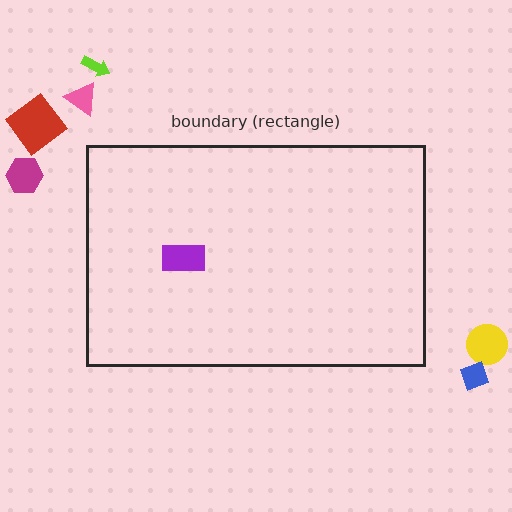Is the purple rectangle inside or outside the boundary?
Inside.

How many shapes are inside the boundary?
1 inside, 6 outside.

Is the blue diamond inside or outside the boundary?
Outside.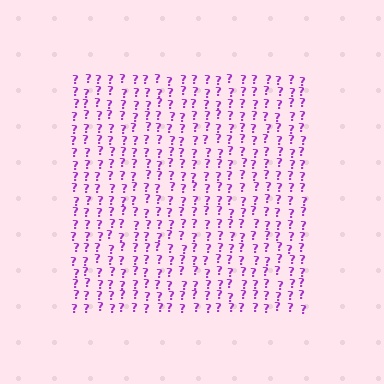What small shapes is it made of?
It is made of small question marks.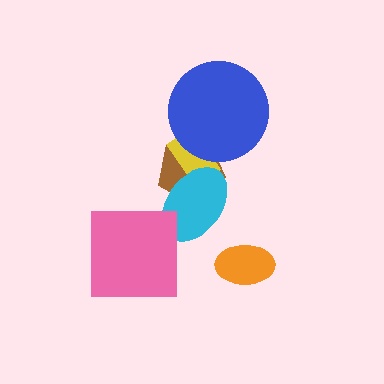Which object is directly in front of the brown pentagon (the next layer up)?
The yellow rectangle is directly in front of the brown pentagon.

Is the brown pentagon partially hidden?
Yes, it is partially covered by another shape.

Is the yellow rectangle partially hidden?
Yes, it is partially covered by another shape.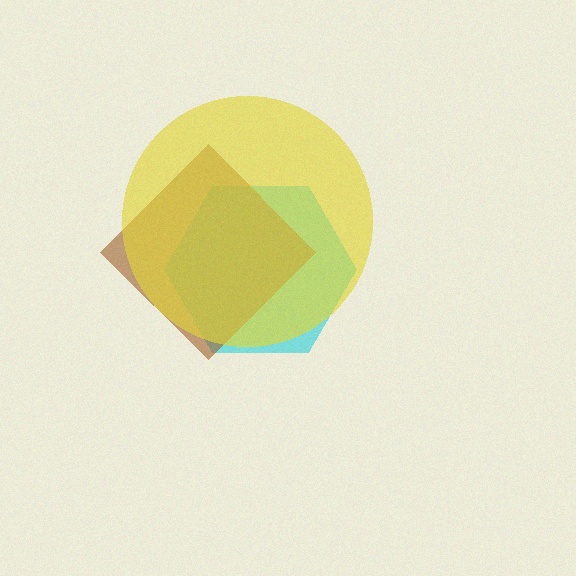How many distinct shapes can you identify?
There are 3 distinct shapes: a cyan hexagon, a brown diamond, a yellow circle.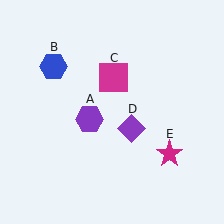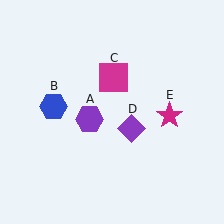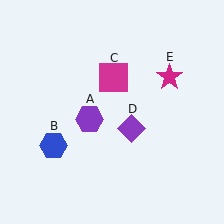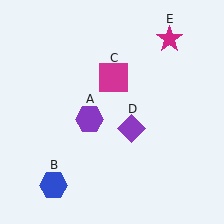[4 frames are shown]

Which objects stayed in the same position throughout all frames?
Purple hexagon (object A) and magenta square (object C) and purple diamond (object D) remained stationary.